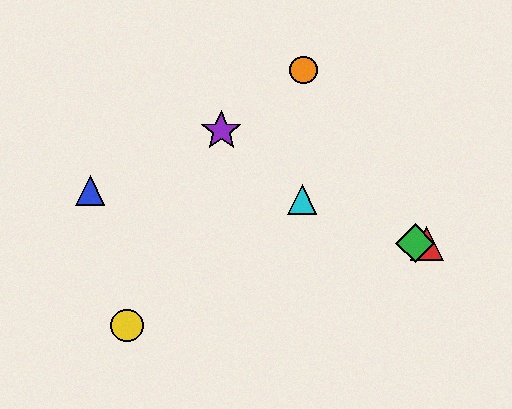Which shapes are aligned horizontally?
The red triangle, the green diamond are aligned horizontally.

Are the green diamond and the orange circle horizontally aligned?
No, the green diamond is at y≈243 and the orange circle is at y≈70.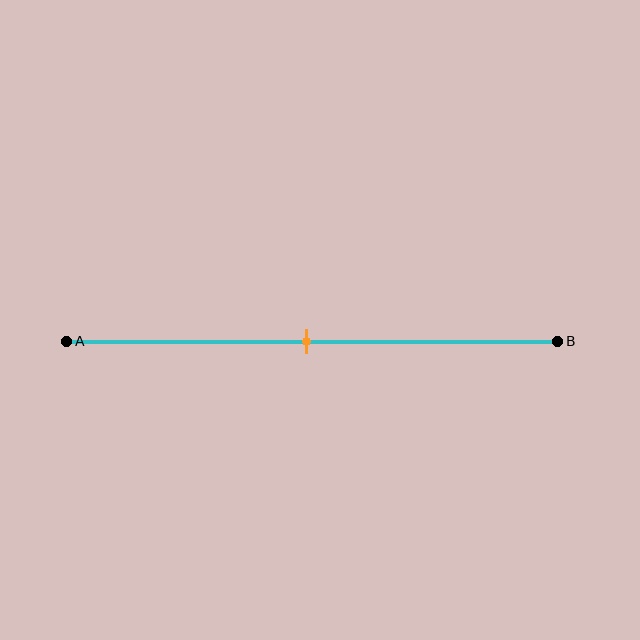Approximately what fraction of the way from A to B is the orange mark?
The orange mark is approximately 50% of the way from A to B.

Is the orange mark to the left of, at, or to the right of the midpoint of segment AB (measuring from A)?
The orange mark is approximately at the midpoint of segment AB.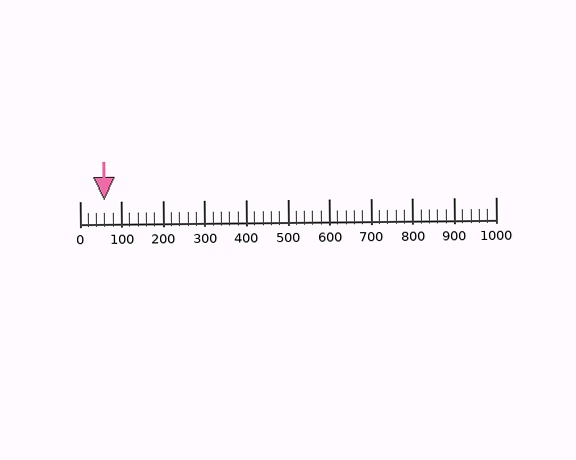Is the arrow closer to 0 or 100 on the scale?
The arrow is closer to 100.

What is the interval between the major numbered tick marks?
The major tick marks are spaced 100 units apart.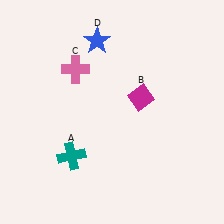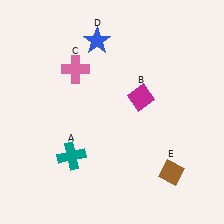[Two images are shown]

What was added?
A brown diamond (E) was added in Image 2.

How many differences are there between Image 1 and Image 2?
There is 1 difference between the two images.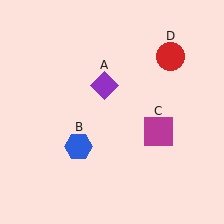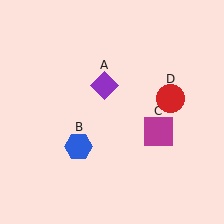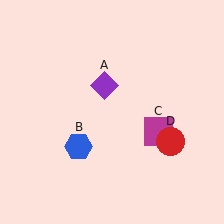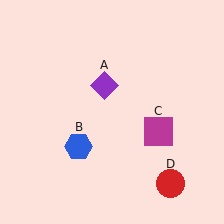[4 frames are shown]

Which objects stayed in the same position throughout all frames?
Purple diamond (object A) and blue hexagon (object B) and magenta square (object C) remained stationary.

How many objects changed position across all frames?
1 object changed position: red circle (object D).